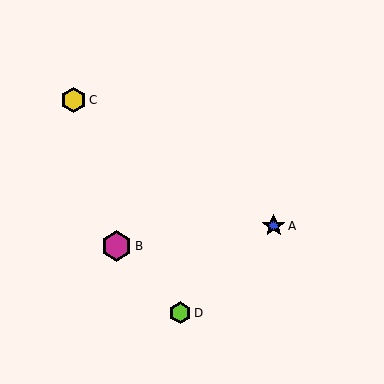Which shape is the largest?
The magenta hexagon (labeled B) is the largest.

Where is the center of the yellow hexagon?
The center of the yellow hexagon is at (73, 100).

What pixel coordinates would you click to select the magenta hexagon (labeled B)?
Click at (117, 246) to select the magenta hexagon B.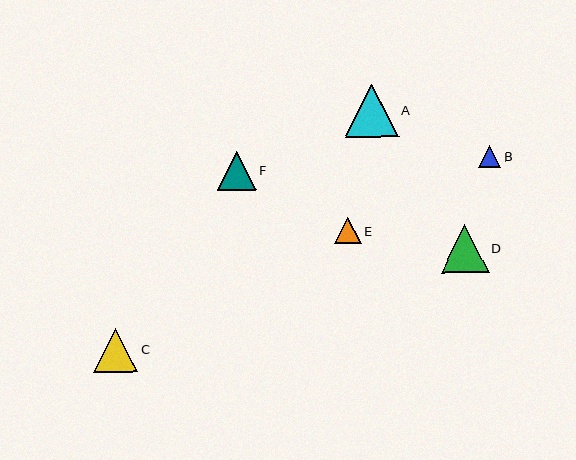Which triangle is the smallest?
Triangle B is the smallest with a size of approximately 22 pixels.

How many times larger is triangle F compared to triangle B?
Triangle F is approximately 1.7 times the size of triangle B.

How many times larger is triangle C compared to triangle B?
Triangle C is approximately 2.0 times the size of triangle B.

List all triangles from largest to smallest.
From largest to smallest: A, D, C, F, E, B.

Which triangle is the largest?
Triangle A is the largest with a size of approximately 54 pixels.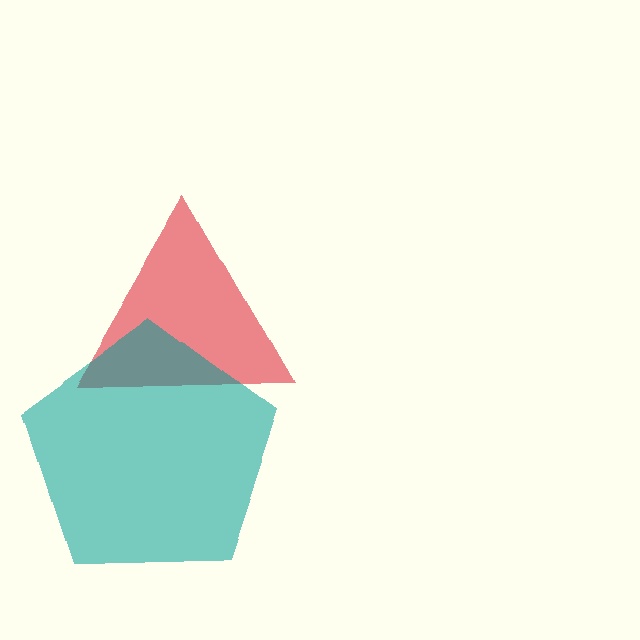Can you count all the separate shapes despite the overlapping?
Yes, there are 2 separate shapes.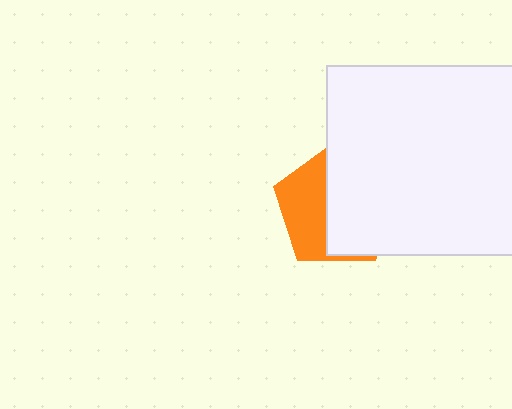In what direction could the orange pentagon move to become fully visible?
The orange pentagon could move left. That would shift it out from behind the white square entirely.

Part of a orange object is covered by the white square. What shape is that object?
It is a pentagon.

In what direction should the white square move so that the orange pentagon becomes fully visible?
The white square should move right. That is the shortest direction to clear the overlap and leave the orange pentagon fully visible.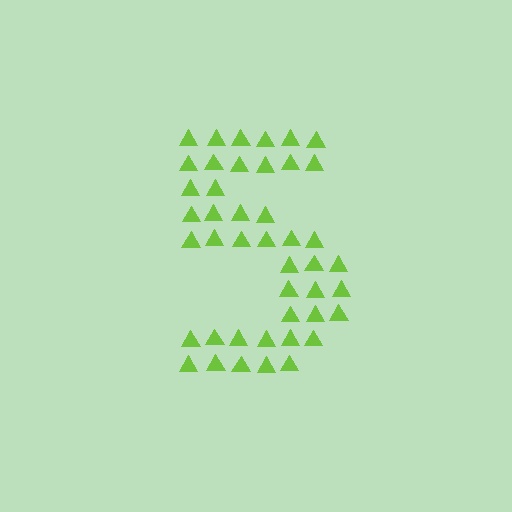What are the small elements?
The small elements are triangles.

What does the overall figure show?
The overall figure shows the digit 5.